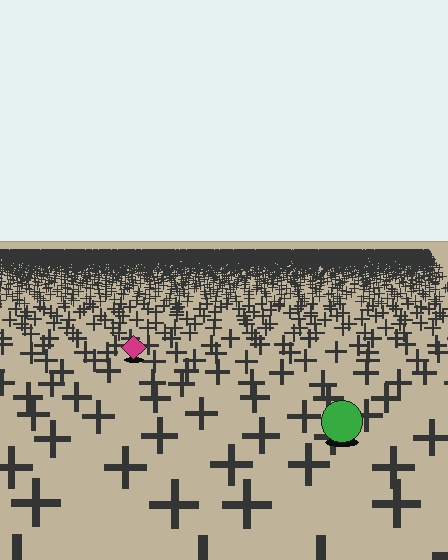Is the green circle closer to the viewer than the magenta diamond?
Yes. The green circle is closer — you can tell from the texture gradient: the ground texture is coarser near it.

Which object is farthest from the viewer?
The magenta diamond is farthest from the viewer. It appears smaller and the ground texture around it is denser.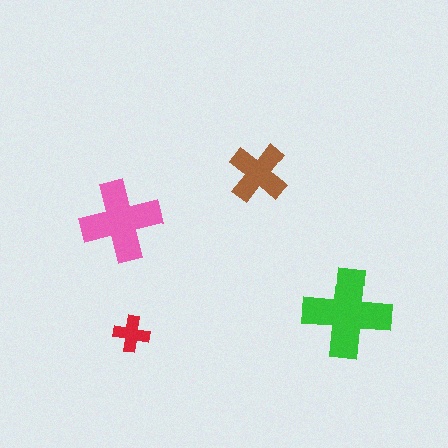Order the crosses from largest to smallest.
the green one, the pink one, the brown one, the red one.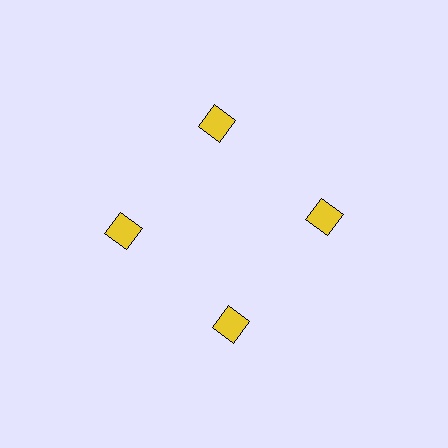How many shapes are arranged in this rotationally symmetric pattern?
There are 4 shapes, arranged in 4 groups of 1.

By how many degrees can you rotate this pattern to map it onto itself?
The pattern maps onto itself every 90 degrees of rotation.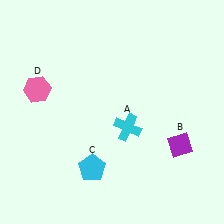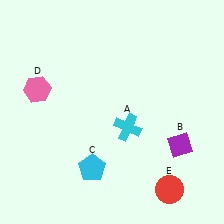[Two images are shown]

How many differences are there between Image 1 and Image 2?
There is 1 difference between the two images.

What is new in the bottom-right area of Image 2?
A red circle (E) was added in the bottom-right area of Image 2.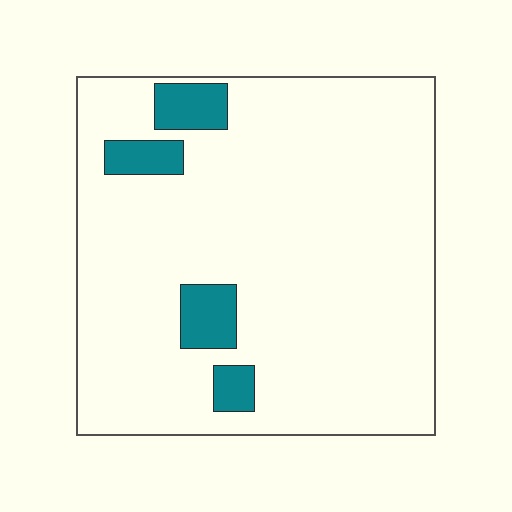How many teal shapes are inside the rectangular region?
4.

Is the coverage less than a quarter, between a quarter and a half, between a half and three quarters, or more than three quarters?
Less than a quarter.